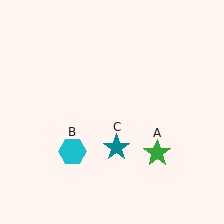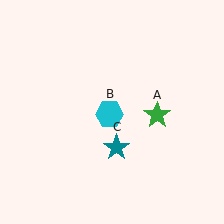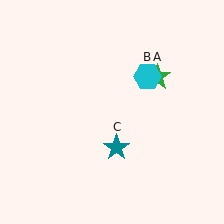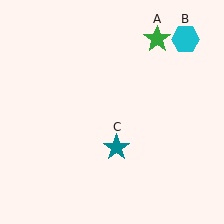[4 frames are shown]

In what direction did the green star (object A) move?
The green star (object A) moved up.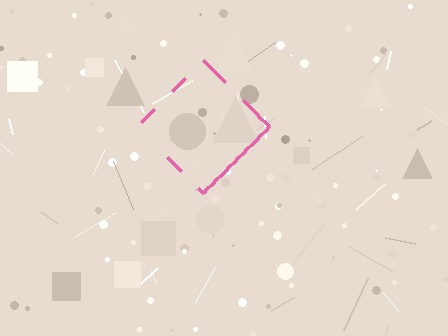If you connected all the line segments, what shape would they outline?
They would outline a diamond.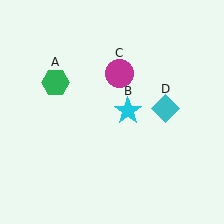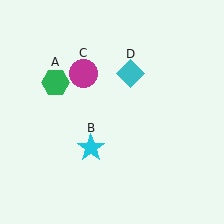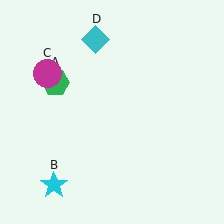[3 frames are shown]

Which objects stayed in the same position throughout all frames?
Green hexagon (object A) remained stationary.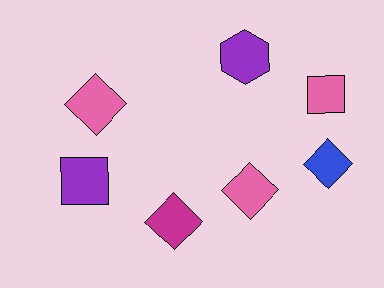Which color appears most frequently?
Pink, with 3 objects.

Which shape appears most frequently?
Diamond, with 4 objects.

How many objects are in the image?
There are 7 objects.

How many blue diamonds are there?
There is 1 blue diamond.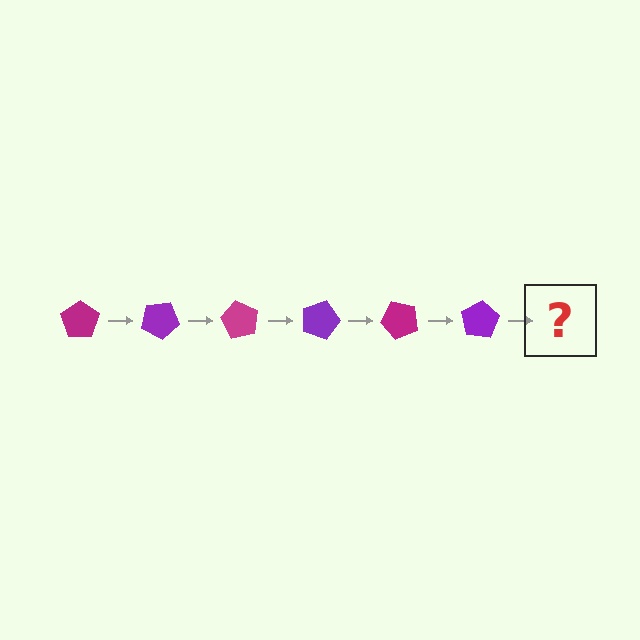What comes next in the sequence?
The next element should be a magenta pentagon, rotated 180 degrees from the start.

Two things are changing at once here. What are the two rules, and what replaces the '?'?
The two rules are that it rotates 30 degrees each step and the color cycles through magenta and purple. The '?' should be a magenta pentagon, rotated 180 degrees from the start.